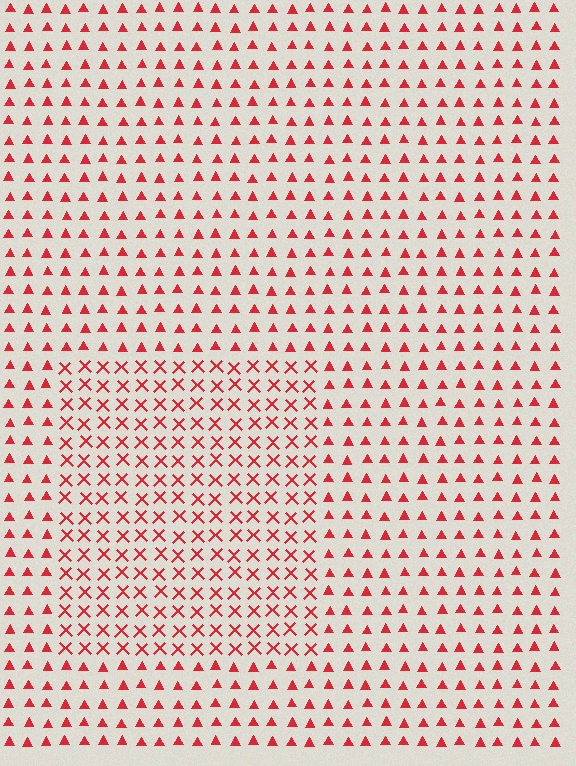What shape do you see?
I see a rectangle.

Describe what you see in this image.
The image is filled with small red elements arranged in a uniform grid. A rectangle-shaped region contains X marks, while the surrounding area contains triangles. The boundary is defined purely by the change in element shape.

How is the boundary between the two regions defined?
The boundary is defined by a change in element shape: X marks inside vs. triangles outside. All elements share the same color and spacing.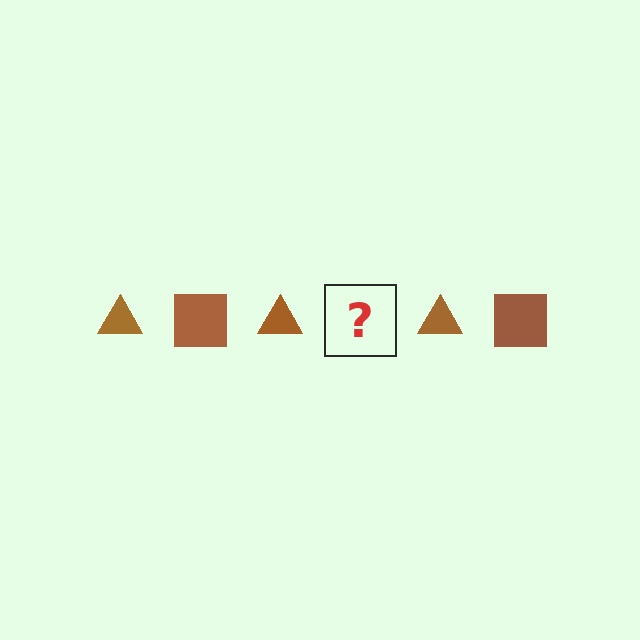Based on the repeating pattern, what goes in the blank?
The blank should be a brown square.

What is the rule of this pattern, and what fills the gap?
The rule is that the pattern cycles through triangle, square shapes in brown. The gap should be filled with a brown square.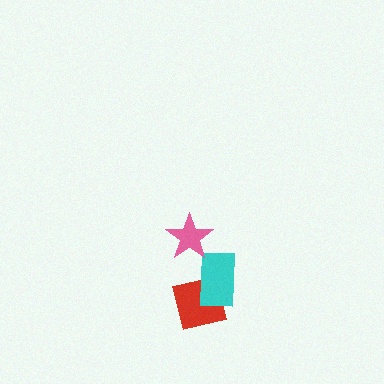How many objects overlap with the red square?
1 object overlaps with the red square.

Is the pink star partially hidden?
No, no other shape covers it.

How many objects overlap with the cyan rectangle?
1 object overlaps with the cyan rectangle.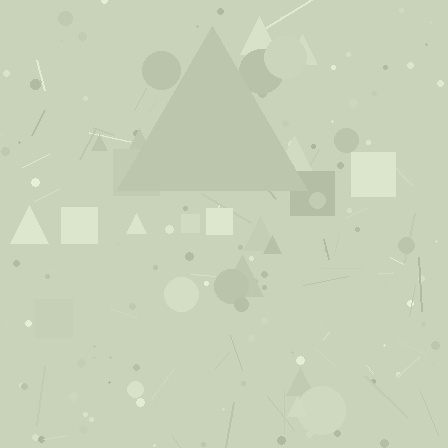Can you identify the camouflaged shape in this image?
The camouflaged shape is a triangle.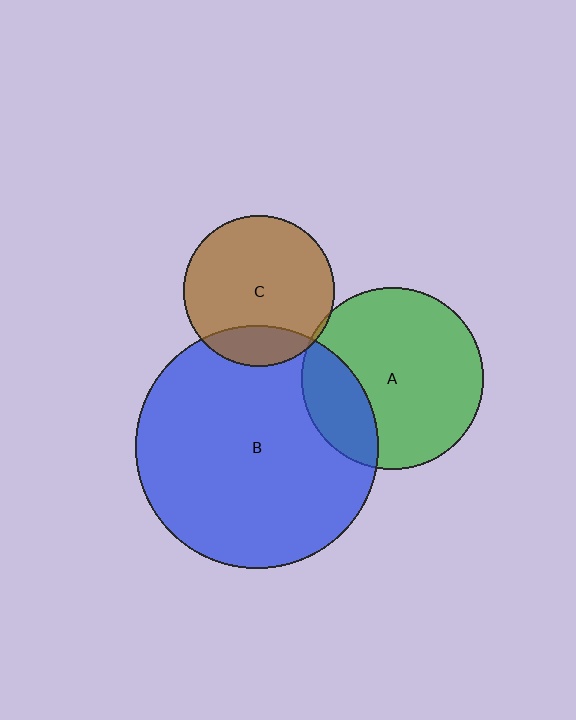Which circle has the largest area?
Circle B (blue).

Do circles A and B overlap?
Yes.